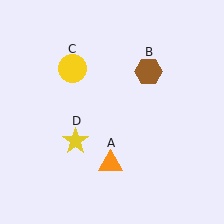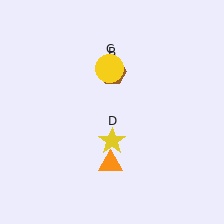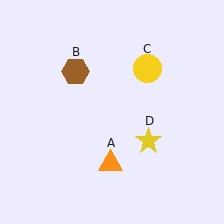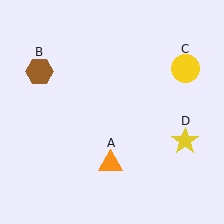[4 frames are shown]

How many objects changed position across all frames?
3 objects changed position: brown hexagon (object B), yellow circle (object C), yellow star (object D).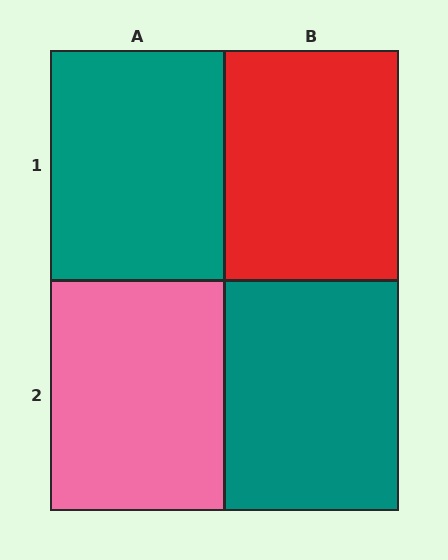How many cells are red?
1 cell is red.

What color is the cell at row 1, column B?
Red.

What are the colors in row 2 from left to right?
Pink, teal.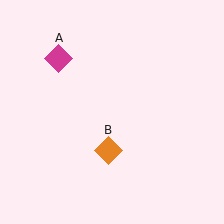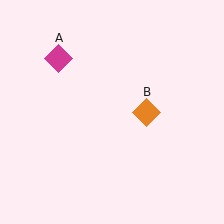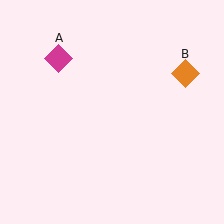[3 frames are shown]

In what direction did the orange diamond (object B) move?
The orange diamond (object B) moved up and to the right.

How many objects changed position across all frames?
1 object changed position: orange diamond (object B).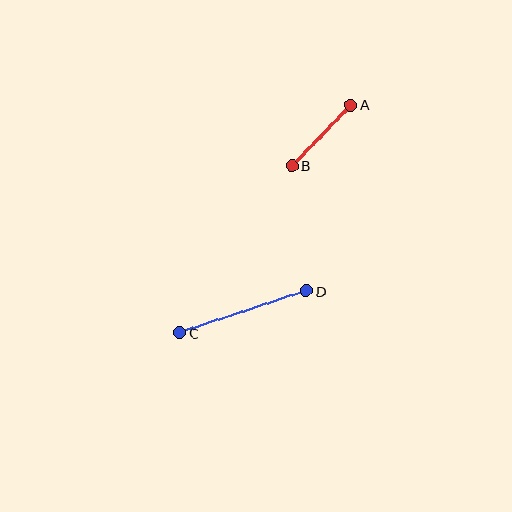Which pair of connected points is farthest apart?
Points C and D are farthest apart.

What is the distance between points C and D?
The distance is approximately 133 pixels.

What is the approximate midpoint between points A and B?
The midpoint is at approximately (322, 135) pixels.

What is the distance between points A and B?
The distance is approximately 84 pixels.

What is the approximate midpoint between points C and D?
The midpoint is at approximately (243, 312) pixels.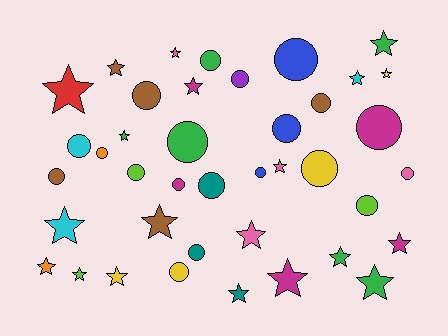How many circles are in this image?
There are 20 circles.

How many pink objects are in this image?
There are 4 pink objects.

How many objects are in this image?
There are 40 objects.